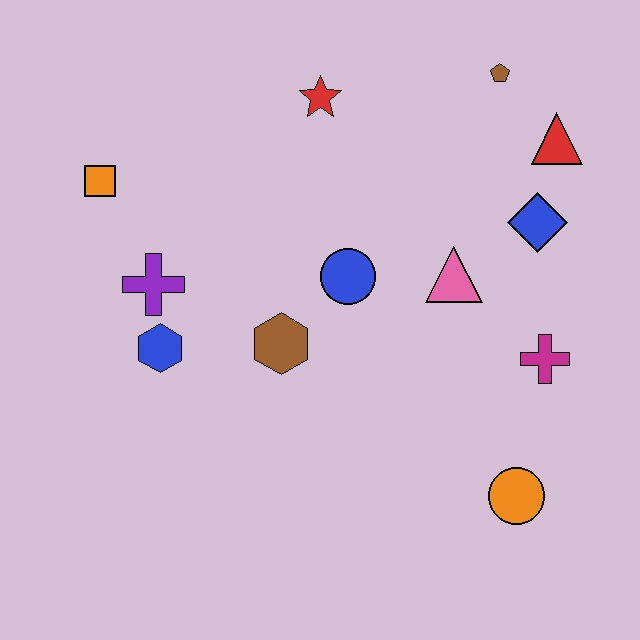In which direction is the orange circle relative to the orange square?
The orange circle is to the right of the orange square.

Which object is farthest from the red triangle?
The orange square is farthest from the red triangle.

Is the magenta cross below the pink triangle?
Yes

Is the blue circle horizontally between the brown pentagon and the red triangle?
No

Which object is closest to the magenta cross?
The pink triangle is closest to the magenta cross.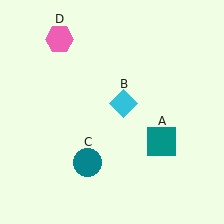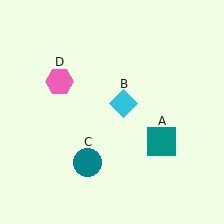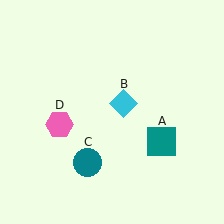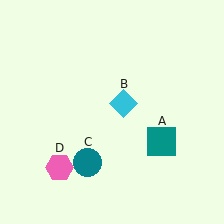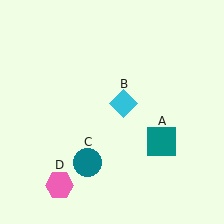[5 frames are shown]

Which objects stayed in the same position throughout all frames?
Teal square (object A) and cyan diamond (object B) and teal circle (object C) remained stationary.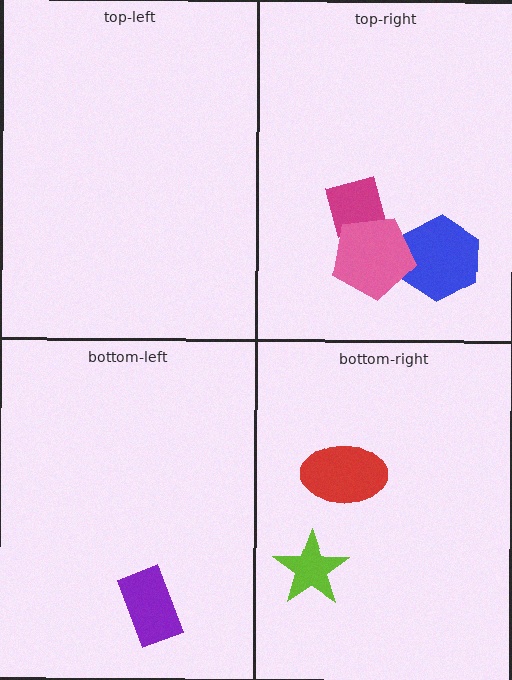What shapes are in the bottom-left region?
The purple rectangle.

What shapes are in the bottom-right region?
The lime star, the red ellipse.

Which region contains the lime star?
The bottom-right region.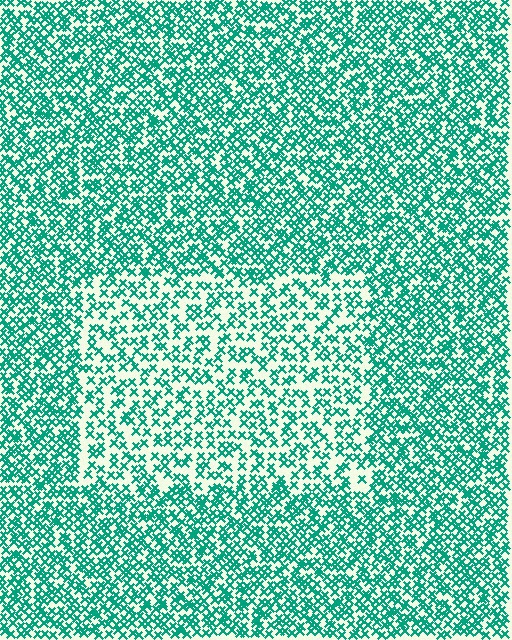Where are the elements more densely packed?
The elements are more densely packed outside the rectangle boundary.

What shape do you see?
I see a rectangle.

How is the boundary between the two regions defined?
The boundary is defined by a change in element density (approximately 1.8x ratio). All elements are the same color, size, and shape.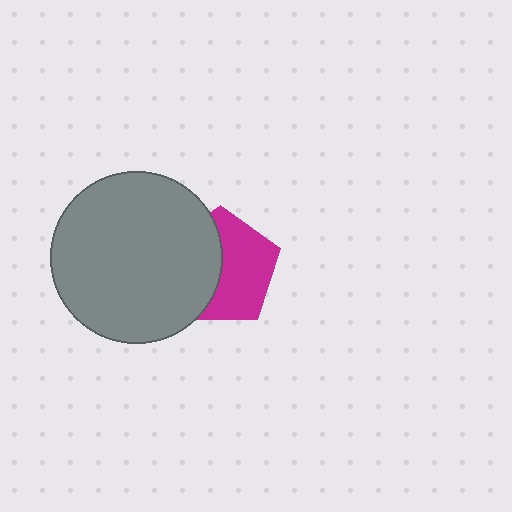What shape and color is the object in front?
The object in front is a gray circle.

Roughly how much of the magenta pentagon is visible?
About half of it is visible (roughly 55%).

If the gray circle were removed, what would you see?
You would see the complete magenta pentagon.